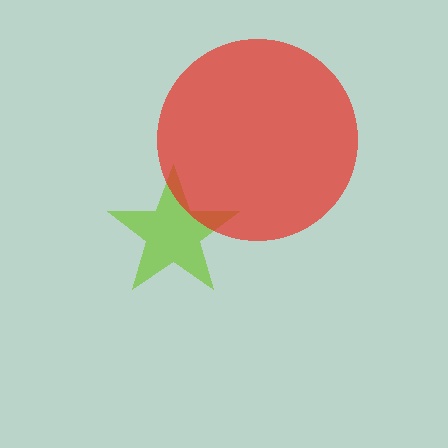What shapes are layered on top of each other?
The layered shapes are: a lime star, a red circle.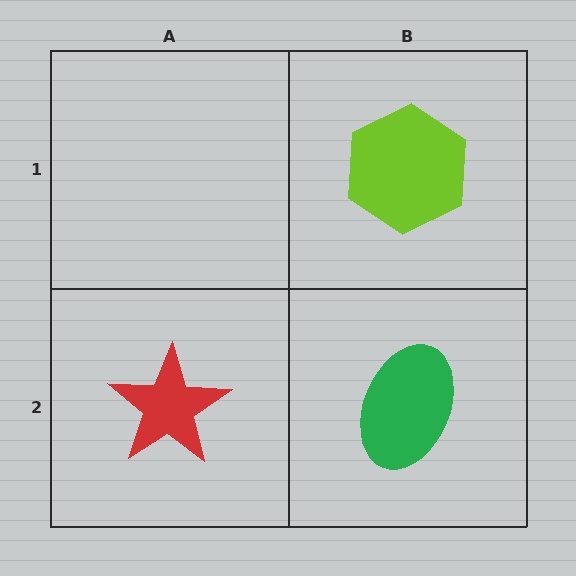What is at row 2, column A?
A red star.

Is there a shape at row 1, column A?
No, that cell is empty.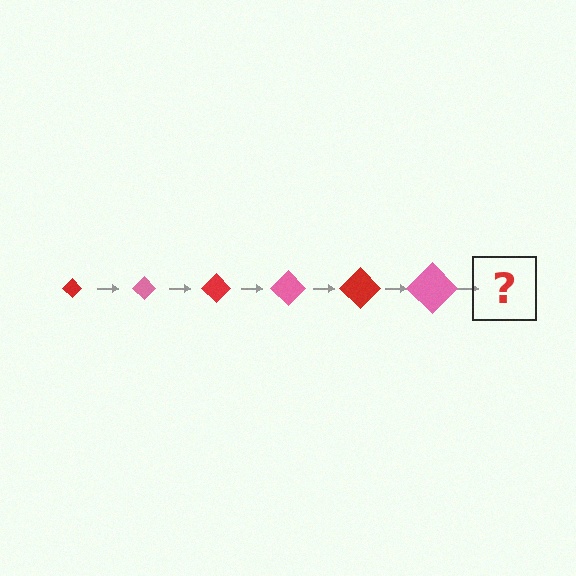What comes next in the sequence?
The next element should be a red diamond, larger than the previous one.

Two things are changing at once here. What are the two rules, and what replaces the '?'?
The two rules are that the diamond grows larger each step and the color cycles through red and pink. The '?' should be a red diamond, larger than the previous one.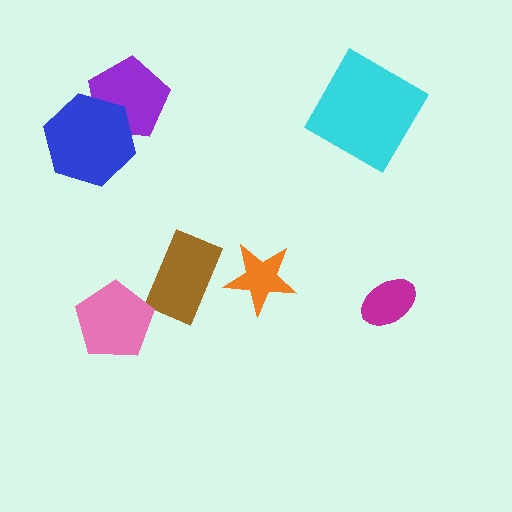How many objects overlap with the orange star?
0 objects overlap with the orange star.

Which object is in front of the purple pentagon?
The blue hexagon is in front of the purple pentagon.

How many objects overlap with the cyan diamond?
0 objects overlap with the cyan diamond.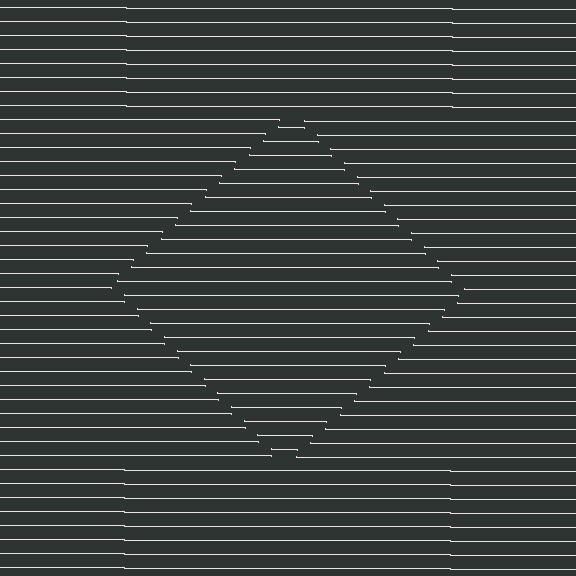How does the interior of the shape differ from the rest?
The interior of the shape contains the same grating, shifted by half a period — the contour is defined by the phase discontinuity where line-ends from the inner and outer gratings abut.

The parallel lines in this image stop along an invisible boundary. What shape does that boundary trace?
An illusory square. The interior of the shape contains the same grating, shifted by half a period — the contour is defined by the phase discontinuity where line-ends from the inner and outer gratings abut.